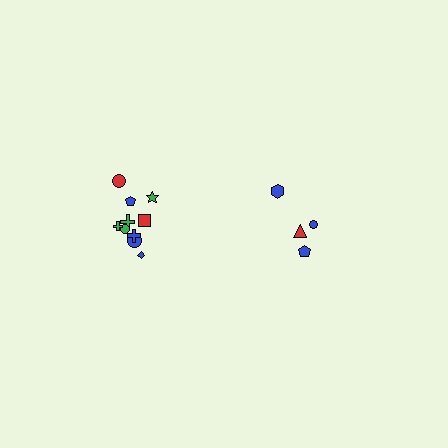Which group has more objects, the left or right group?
The left group.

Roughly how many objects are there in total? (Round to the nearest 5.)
Roughly 15 objects in total.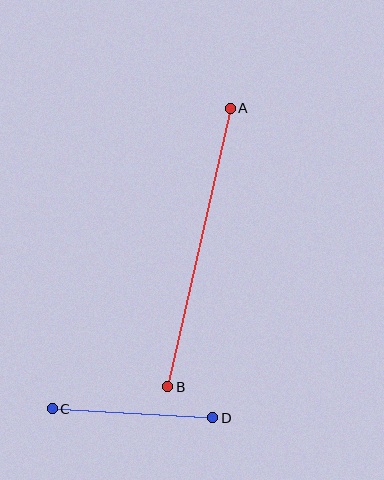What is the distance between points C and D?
The distance is approximately 161 pixels.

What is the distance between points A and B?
The distance is approximately 285 pixels.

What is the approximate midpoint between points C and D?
The midpoint is at approximately (133, 413) pixels.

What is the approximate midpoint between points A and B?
The midpoint is at approximately (199, 247) pixels.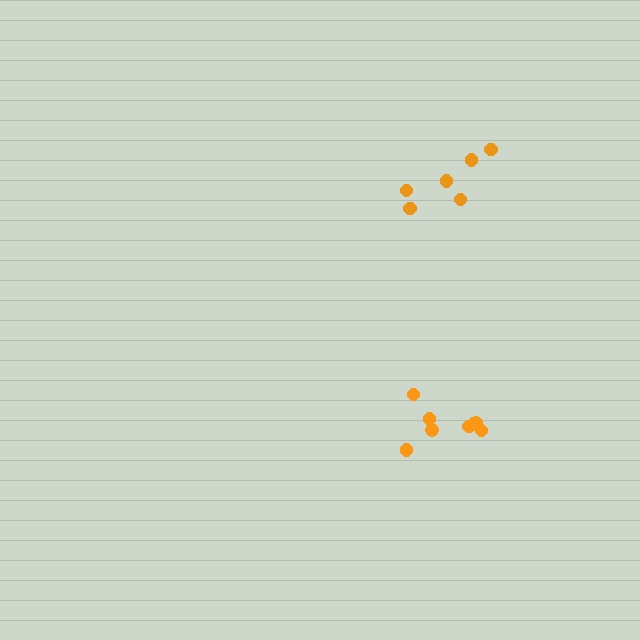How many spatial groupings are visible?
There are 2 spatial groupings.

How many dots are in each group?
Group 1: 6 dots, Group 2: 8 dots (14 total).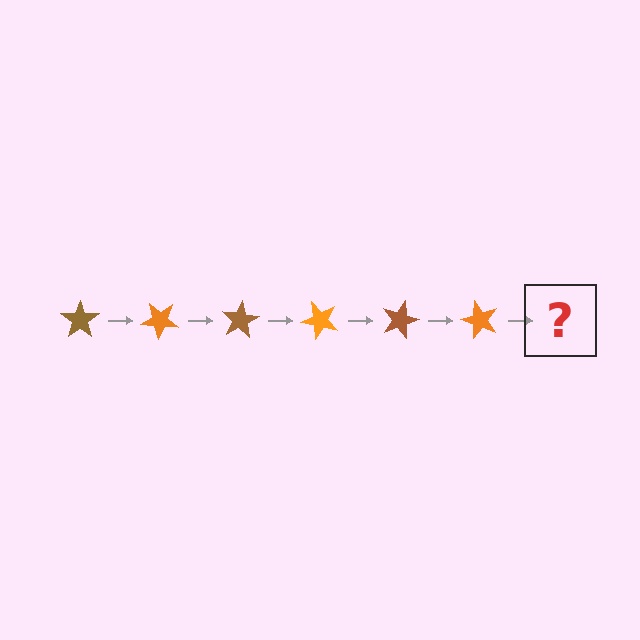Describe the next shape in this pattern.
It should be a brown star, rotated 240 degrees from the start.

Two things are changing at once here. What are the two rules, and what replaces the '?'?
The two rules are that it rotates 40 degrees each step and the color cycles through brown and orange. The '?' should be a brown star, rotated 240 degrees from the start.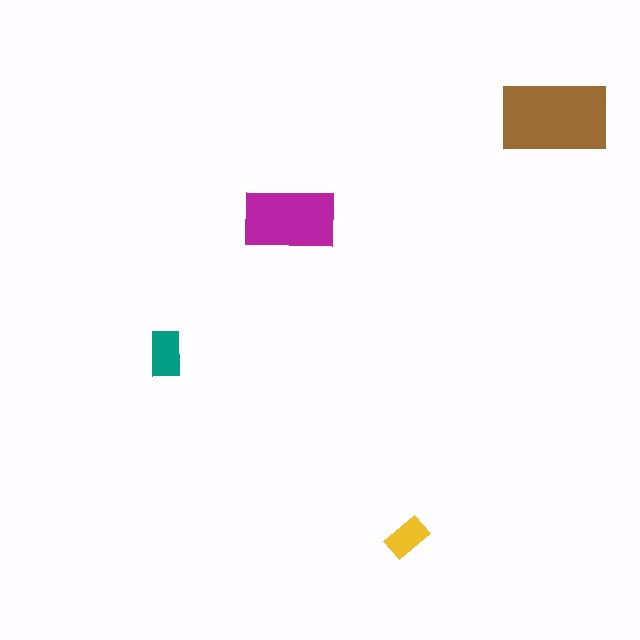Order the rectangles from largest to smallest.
the brown one, the magenta one, the teal one, the yellow one.